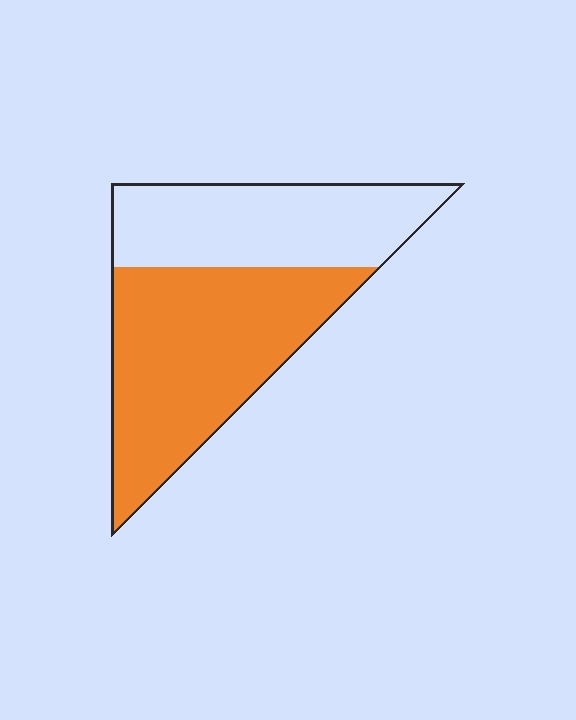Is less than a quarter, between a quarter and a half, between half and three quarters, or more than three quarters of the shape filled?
Between half and three quarters.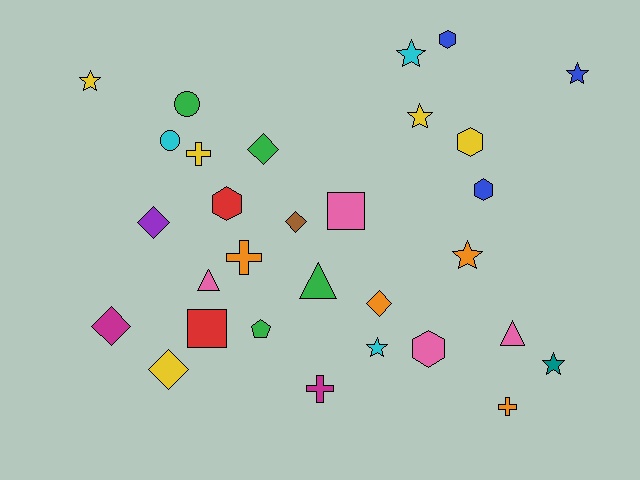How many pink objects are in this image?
There are 4 pink objects.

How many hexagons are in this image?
There are 5 hexagons.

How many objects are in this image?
There are 30 objects.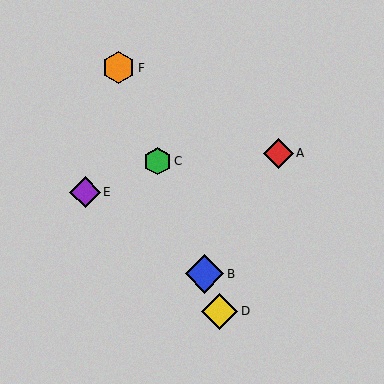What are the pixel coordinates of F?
Object F is at (119, 68).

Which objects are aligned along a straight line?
Objects B, C, D, F are aligned along a straight line.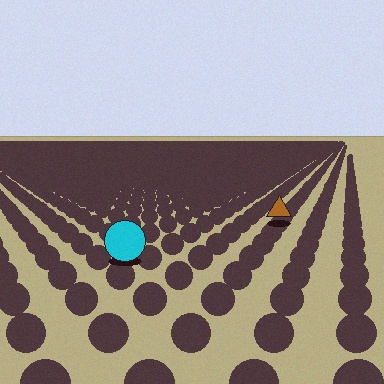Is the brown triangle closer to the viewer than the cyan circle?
No. The cyan circle is closer — you can tell from the texture gradient: the ground texture is coarser near it.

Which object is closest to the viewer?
The cyan circle is closest. The texture marks near it are larger and more spread out.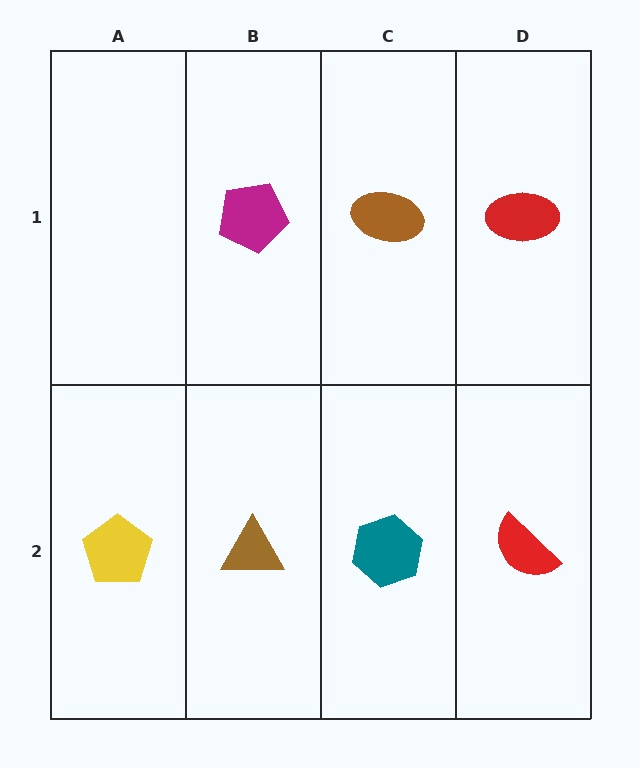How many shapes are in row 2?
4 shapes.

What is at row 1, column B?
A magenta pentagon.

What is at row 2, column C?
A teal hexagon.